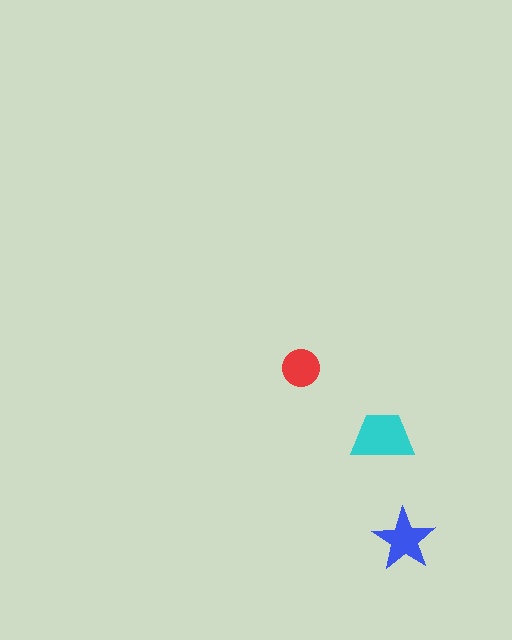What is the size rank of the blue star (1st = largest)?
2nd.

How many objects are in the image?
There are 3 objects in the image.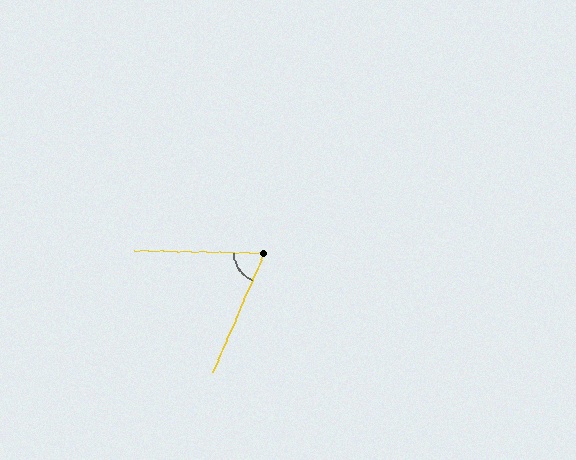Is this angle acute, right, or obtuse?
It is acute.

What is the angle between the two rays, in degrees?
Approximately 68 degrees.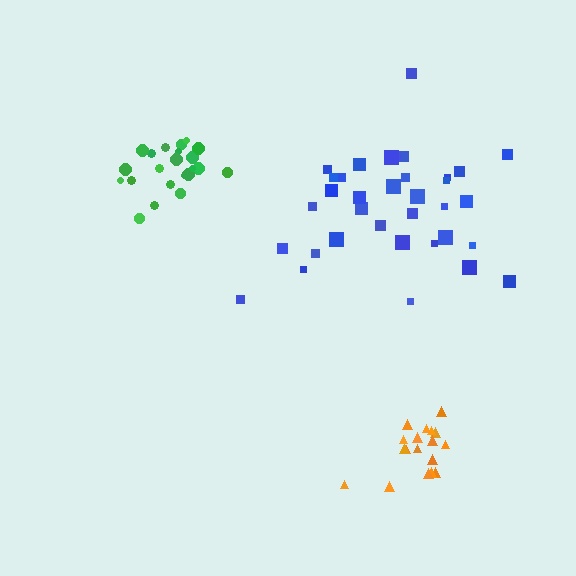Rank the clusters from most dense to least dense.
green, orange, blue.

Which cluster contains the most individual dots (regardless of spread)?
Blue (35).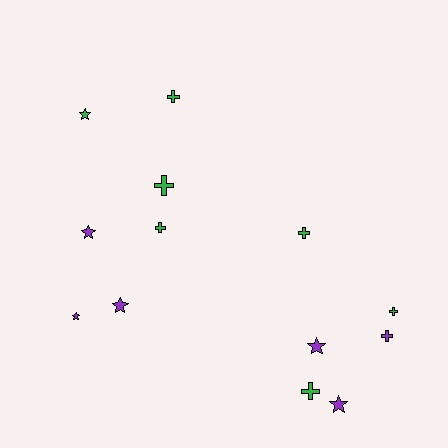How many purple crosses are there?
There is 1 purple cross.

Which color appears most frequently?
Green, with 7 objects.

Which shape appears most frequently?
Cross, with 7 objects.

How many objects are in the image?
There are 13 objects.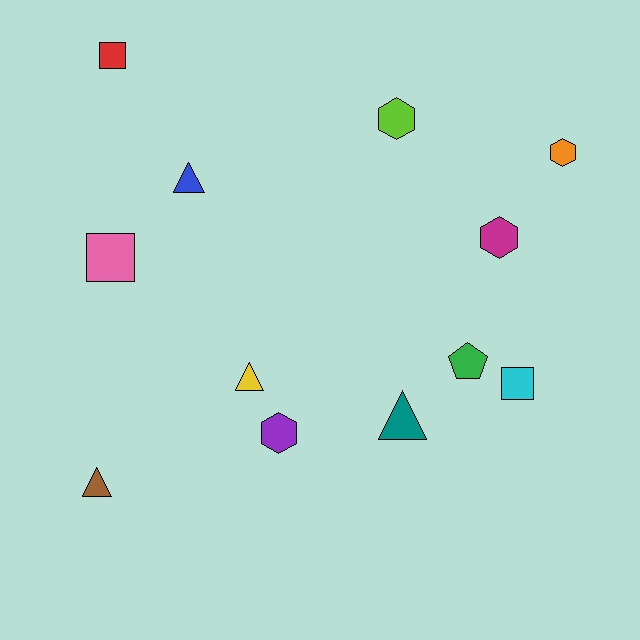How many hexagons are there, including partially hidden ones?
There are 4 hexagons.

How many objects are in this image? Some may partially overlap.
There are 12 objects.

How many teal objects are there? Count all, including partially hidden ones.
There is 1 teal object.